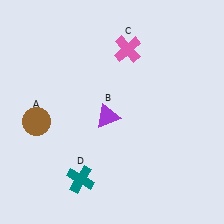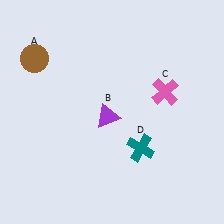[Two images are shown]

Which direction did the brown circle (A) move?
The brown circle (A) moved up.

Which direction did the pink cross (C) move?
The pink cross (C) moved down.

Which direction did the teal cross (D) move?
The teal cross (D) moved right.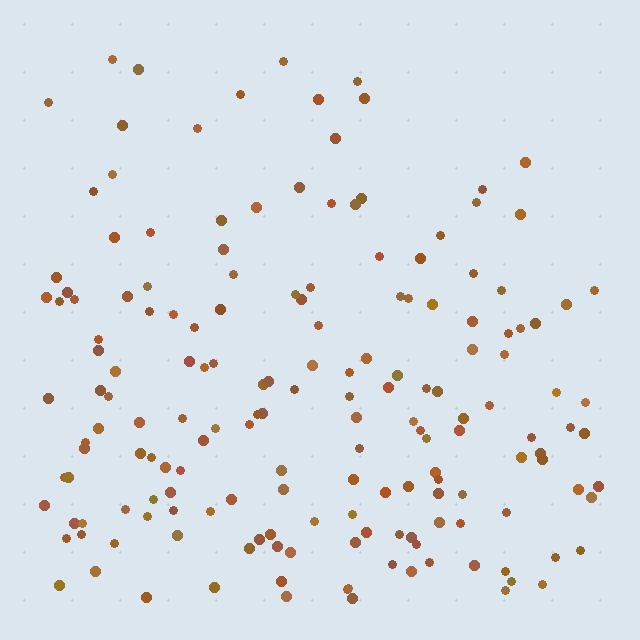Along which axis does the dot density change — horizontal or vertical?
Vertical.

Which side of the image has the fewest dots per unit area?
The top.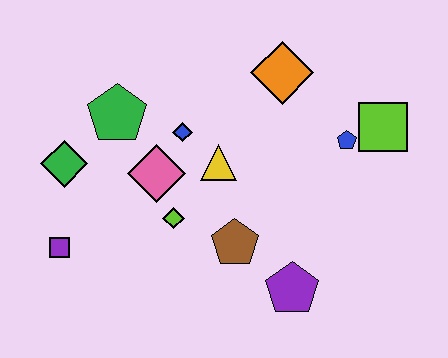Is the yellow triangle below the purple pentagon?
No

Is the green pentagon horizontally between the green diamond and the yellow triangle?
Yes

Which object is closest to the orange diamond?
The blue pentagon is closest to the orange diamond.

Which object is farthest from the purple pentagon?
The green diamond is farthest from the purple pentagon.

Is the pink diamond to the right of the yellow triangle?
No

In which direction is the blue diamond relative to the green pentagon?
The blue diamond is to the right of the green pentagon.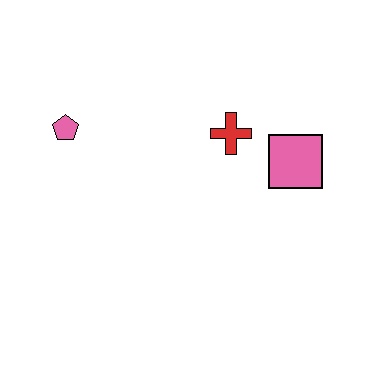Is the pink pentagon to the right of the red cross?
No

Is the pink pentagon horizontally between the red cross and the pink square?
No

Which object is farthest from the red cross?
The pink pentagon is farthest from the red cross.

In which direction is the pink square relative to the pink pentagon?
The pink square is to the right of the pink pentagon.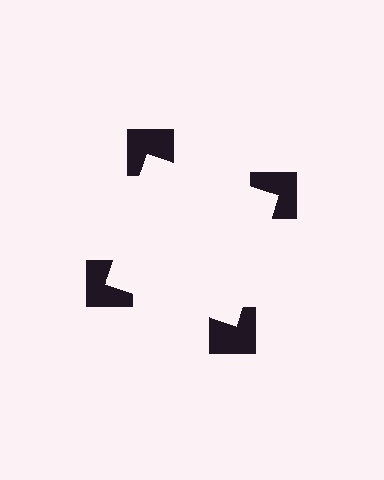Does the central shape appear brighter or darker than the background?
It typically appears slightly brighter than the background, even though no actual brightness change is drawn.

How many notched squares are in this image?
There are 4 — one at each vertex of the illusory square.